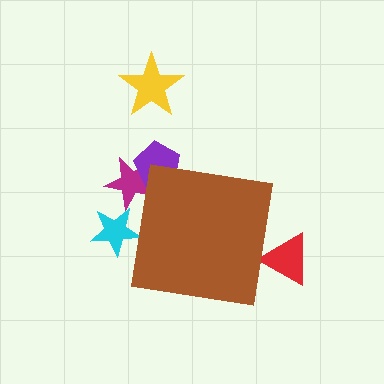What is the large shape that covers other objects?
A brown square.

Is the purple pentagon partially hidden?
Yes, the purple pentagon is partially hidden behind the brown square.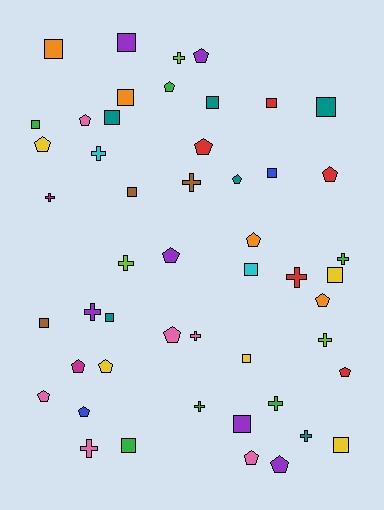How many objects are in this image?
There are 50 objects.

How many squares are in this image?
There are 18 squares.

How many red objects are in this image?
There are 5 red objects.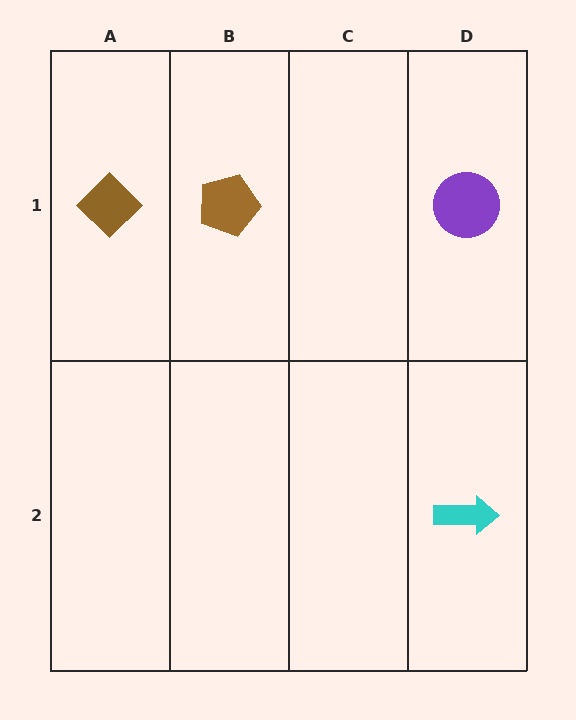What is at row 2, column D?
A cyan arrow.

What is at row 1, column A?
A brown diamond.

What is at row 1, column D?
A purple circle.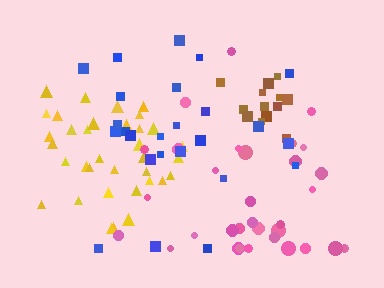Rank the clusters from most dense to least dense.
yellow, brown, pink, blue.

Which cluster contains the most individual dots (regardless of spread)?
Yellow (35).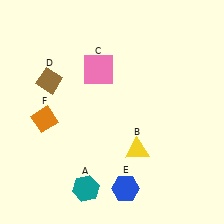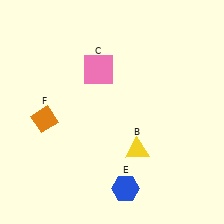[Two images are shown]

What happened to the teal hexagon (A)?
The teal hexagon (A) was removed in Image 2. It was in the bottom-left area of Image 1.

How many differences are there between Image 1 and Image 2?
There are 2 differences between the two images.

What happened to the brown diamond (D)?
The brown diamond (D) was removed in Image 2. It was in the top-left area of Image 1.